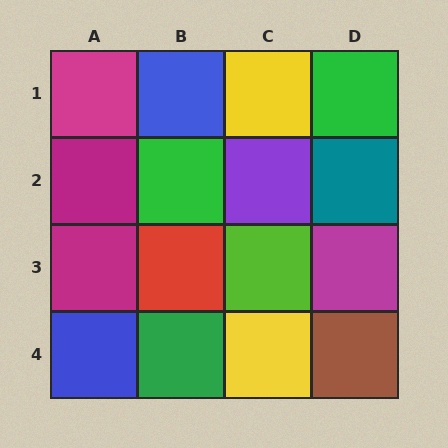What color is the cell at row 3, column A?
Magenta.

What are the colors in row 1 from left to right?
Magenta, blue, yellow, green.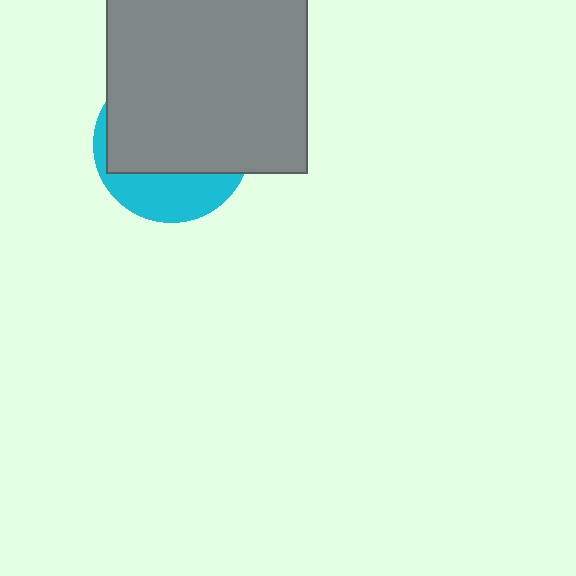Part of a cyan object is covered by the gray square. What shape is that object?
It is a circle.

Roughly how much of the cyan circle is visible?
A small part of it is visible (roughly 30%).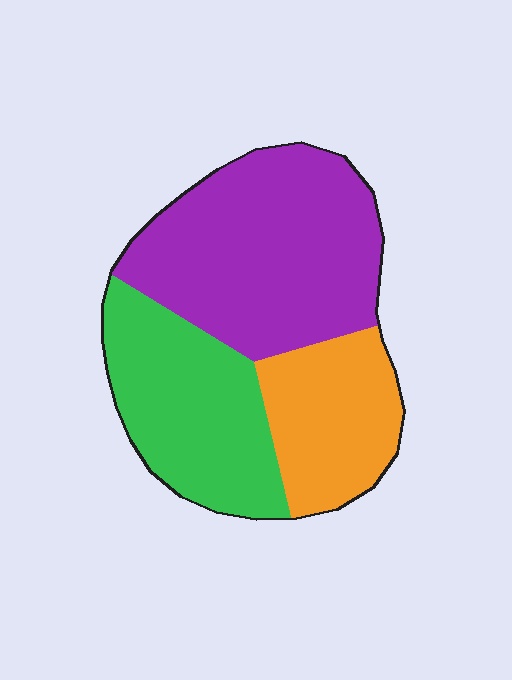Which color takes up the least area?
Orange, at roughly 25%.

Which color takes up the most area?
Purple, at roughly 45%.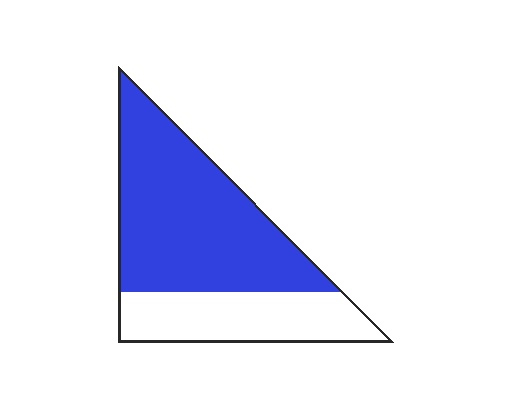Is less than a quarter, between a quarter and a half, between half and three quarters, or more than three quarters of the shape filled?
Between half and three quarters.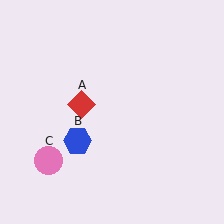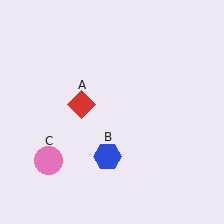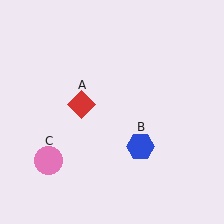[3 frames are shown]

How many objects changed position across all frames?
1 object changed position: blue hexagon (object B).